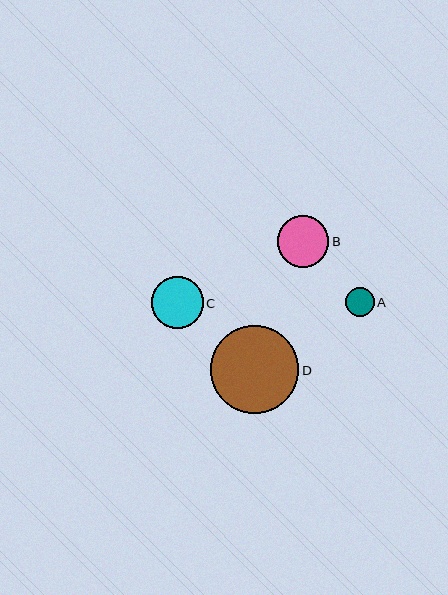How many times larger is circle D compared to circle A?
Circle D is approximately 3.1 times the size of circle A.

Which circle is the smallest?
Circle A is the smallest with a size of approximately 29 pixels.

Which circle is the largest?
Circle D is the largest with a size of approximately 88 pixels.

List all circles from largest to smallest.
From largest to smallest: D, B, C, A.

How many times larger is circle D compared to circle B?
Circle D is approximately 1.7 times the size of circle B.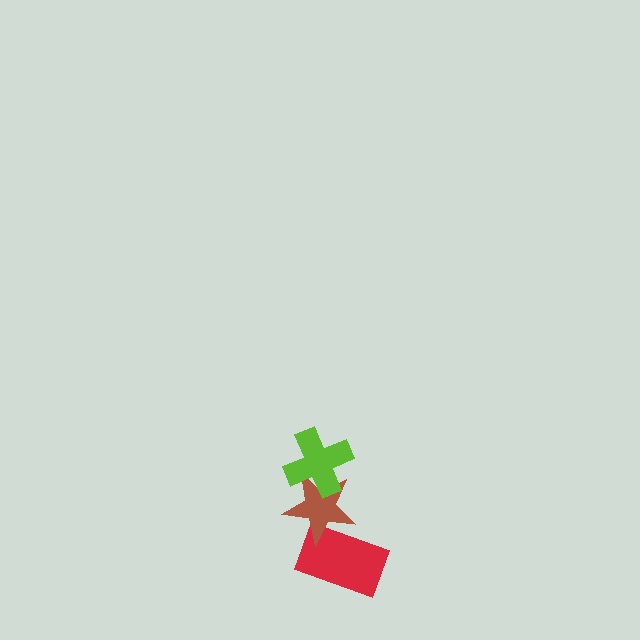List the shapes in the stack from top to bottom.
From top to bottom: the lime cross, the brown star, the red rectangle.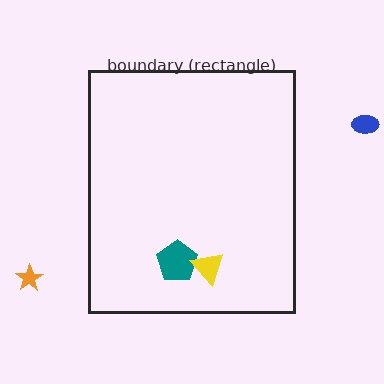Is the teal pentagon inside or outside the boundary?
Inside.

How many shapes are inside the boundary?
2 inside, 2 outside.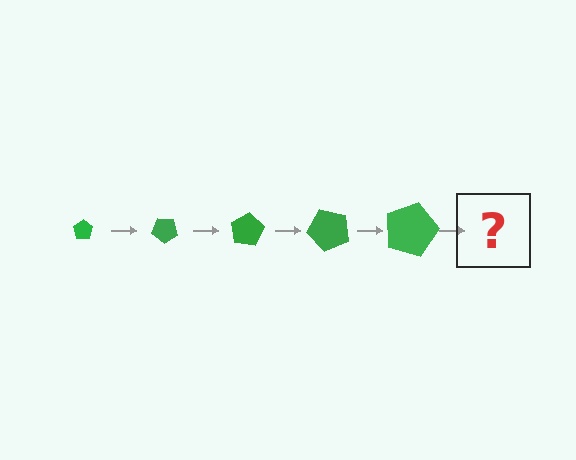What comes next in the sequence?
The next element should be a pentagon, larger than the previous one and rotated 200 degrees from the start.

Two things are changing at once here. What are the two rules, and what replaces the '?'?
The two rules are that the pentagon grows larger each step and it rotates 40 degrees each step. The '?' should be a pentagon, larger than the previous one and rotated 200 degrees from the start.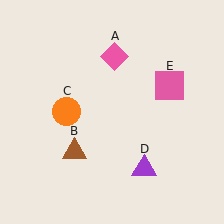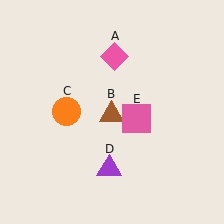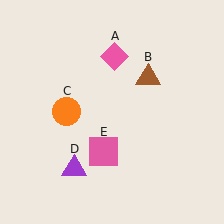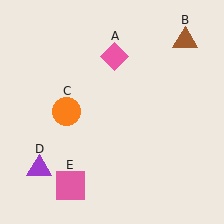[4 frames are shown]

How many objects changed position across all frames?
3 objects changed position: brown triangle (object B), purple triangle (object D), pink square (object E).